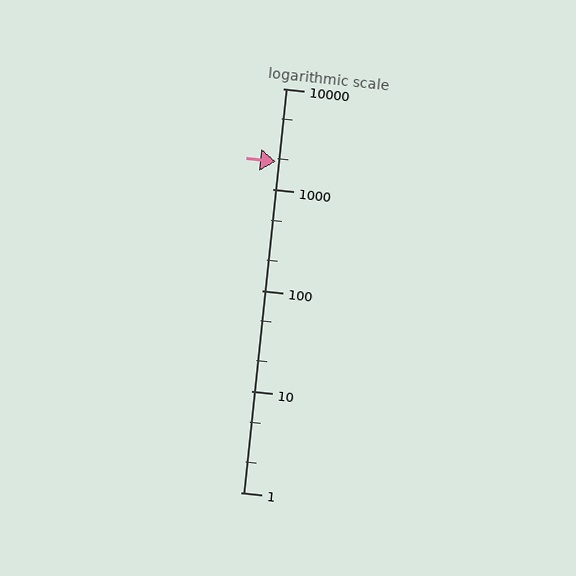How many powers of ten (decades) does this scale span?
The scale spans 4 decades, from 1 to 10000.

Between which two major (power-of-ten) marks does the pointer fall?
The pointer is between 1000 and 10000.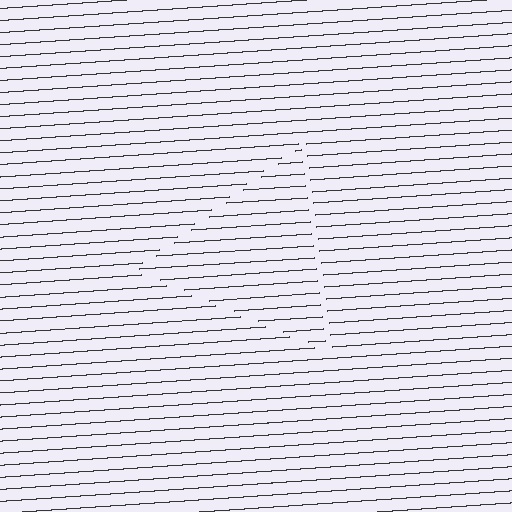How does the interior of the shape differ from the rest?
The interior of the shape contains the same grating, shifted by half a period — the contour is defined by the phase discontinuity where line-ends from the inner and outer gratings abut.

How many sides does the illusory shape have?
3 sides — the line-ends trace a triangle.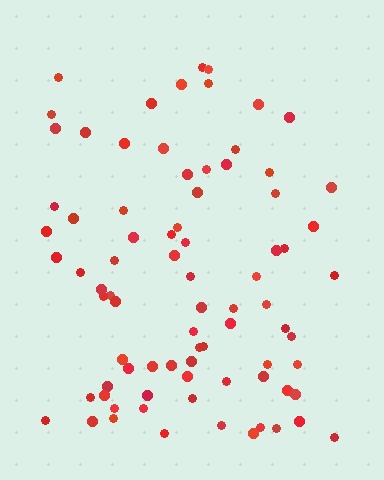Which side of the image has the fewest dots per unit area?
The top.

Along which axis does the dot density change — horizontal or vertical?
Vertical.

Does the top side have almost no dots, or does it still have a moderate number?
Still a moderate number, just noticeably fewer than the bottom.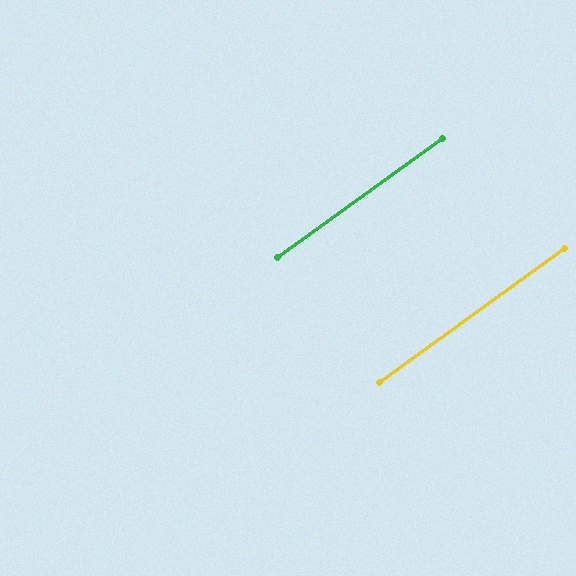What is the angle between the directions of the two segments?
Approximately 0 degrees.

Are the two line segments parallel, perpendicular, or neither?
Parallel — their directions differ by only 0.0°.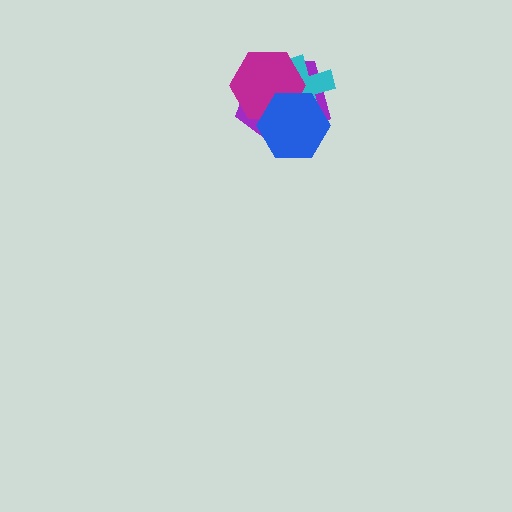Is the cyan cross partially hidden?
Yes, it is partially covered by another shape.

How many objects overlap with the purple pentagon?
3 objects overlap with the purple pentagon.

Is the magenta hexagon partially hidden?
Yes, it is partially covered by another shape.